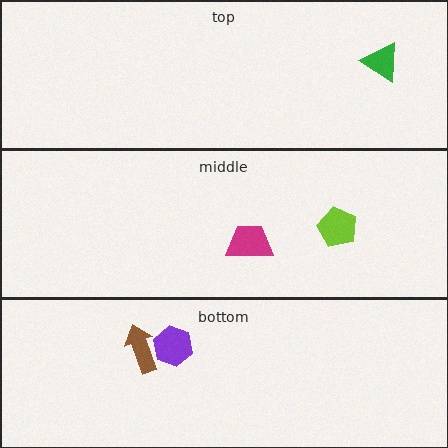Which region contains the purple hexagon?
The bottom region.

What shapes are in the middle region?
The magenta trapezoid, the lime pentagon.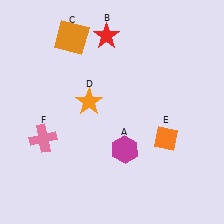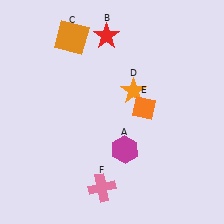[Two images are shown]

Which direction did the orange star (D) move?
The orange star (D) moved right.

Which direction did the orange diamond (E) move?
The orange diamond (E) moved up.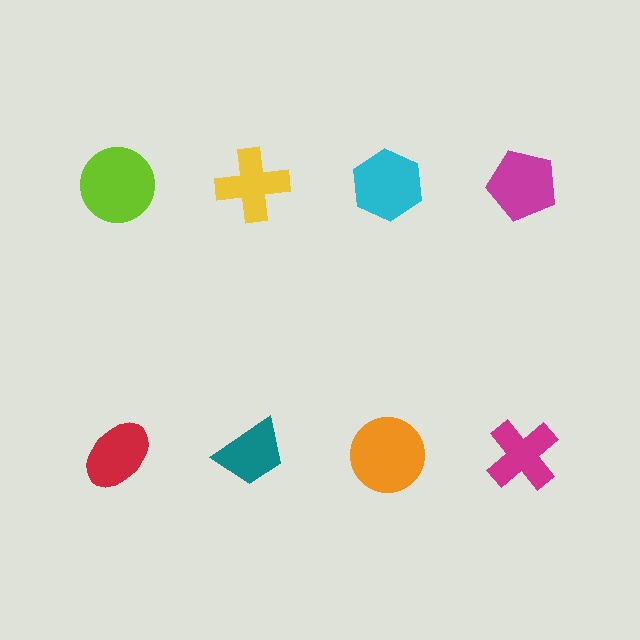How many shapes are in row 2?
4 shapes.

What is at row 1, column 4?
A magenta pentagon.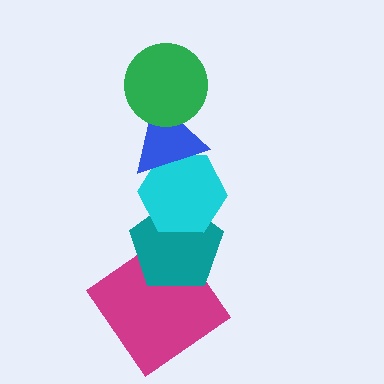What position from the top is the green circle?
The green circle is 1st from the top.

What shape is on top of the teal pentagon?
The cyan hexagon is on top of the teal pentagon.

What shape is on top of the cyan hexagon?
The blue triangle is on top of the cyan hexagon.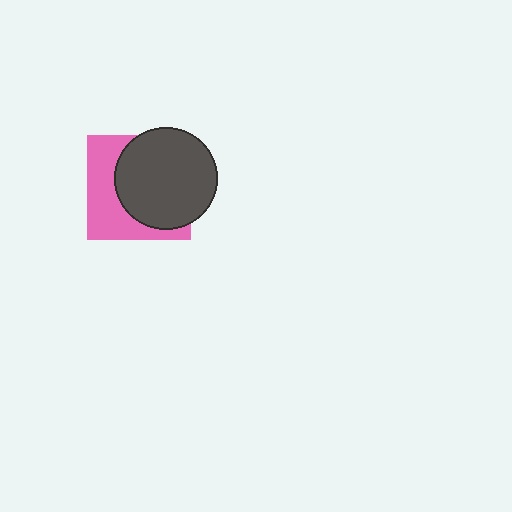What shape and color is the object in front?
The object in front is a dark gray circle.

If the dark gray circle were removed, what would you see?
You would see the complete pink square.